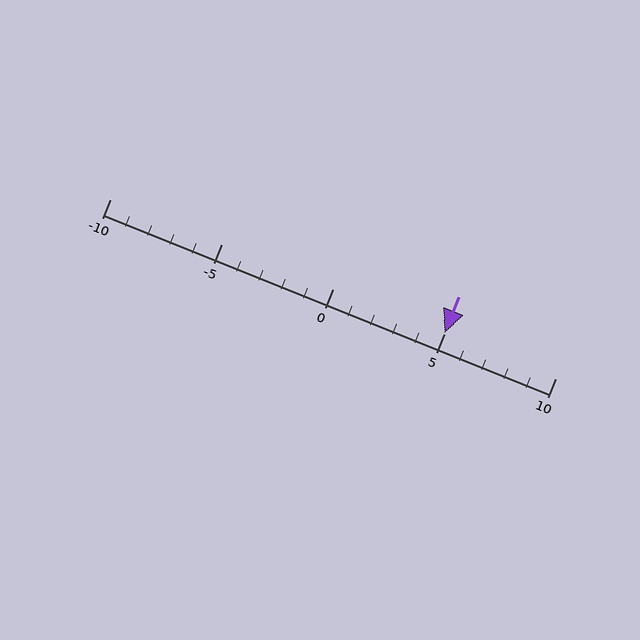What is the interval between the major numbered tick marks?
The major tick marks are spaced 5 units apart.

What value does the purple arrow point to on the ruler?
The purple arrow points to approximately 5.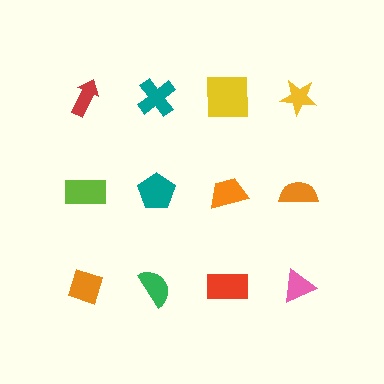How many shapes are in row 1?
4 shapes.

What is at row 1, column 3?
A yellow square.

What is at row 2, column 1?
A lime rectangle.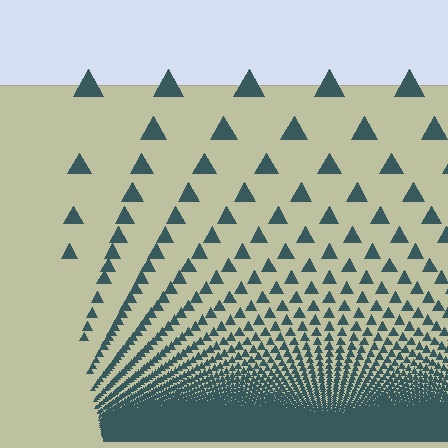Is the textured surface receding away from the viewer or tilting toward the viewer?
The surface appears to tilt toward the viewer. Texture elements get larger and sparser toward the top.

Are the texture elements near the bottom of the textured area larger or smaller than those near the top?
Smaller. The gradient is inverted — elements near the bottom are smaller and denser.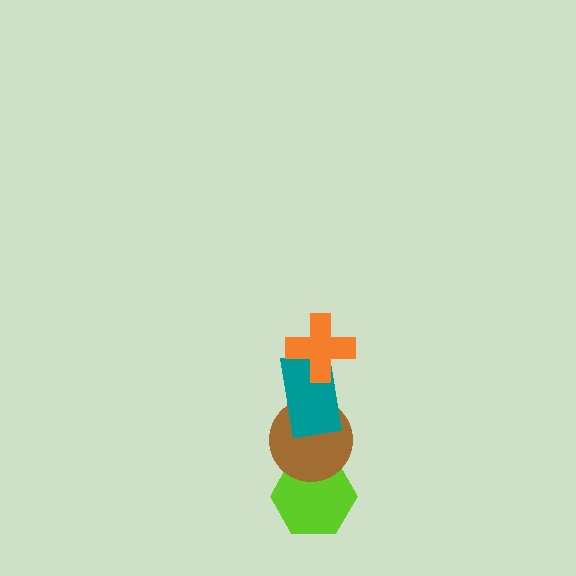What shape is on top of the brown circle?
The teal rectangle is on top of the brown circle.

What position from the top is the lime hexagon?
The lime hexagon is 4th from the top.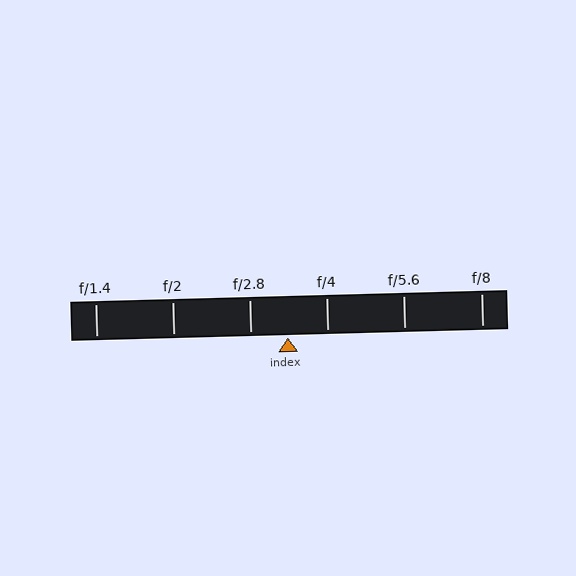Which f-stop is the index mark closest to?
The index mark is closest to f/2.8.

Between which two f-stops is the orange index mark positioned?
The index mark is between f/2.8 and f/4.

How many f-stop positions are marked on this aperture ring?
There are 6 f-stop positions marked.